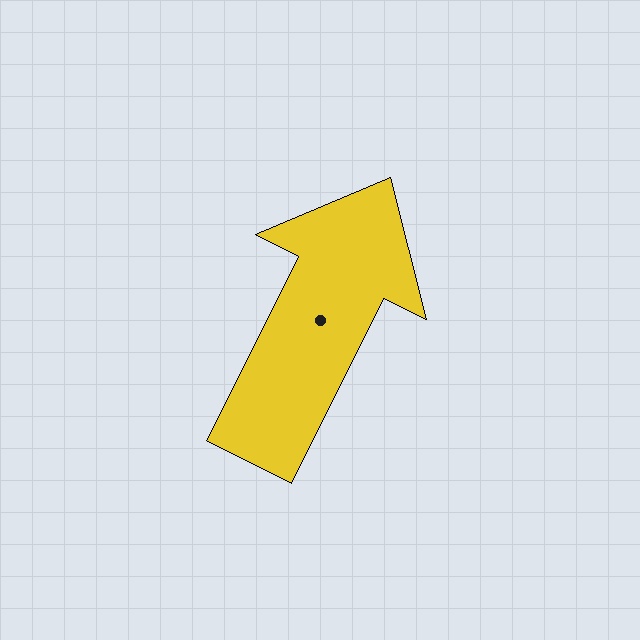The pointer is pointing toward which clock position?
Roughly 1 o'clock.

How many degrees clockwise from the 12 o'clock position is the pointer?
Approximately 27 degrees.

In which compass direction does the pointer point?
Northeast.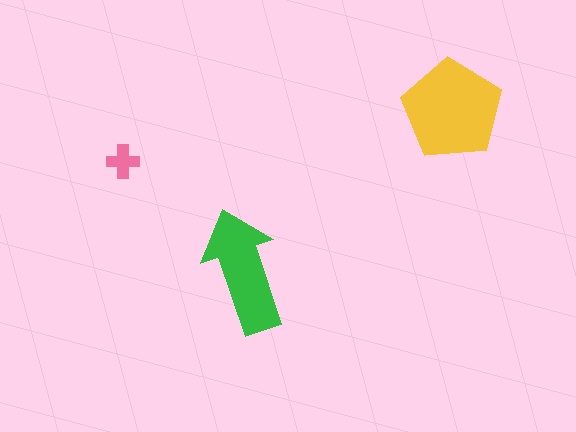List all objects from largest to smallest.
The yellow pentagon, the green arrow, the pink cross.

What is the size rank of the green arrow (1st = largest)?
2nd.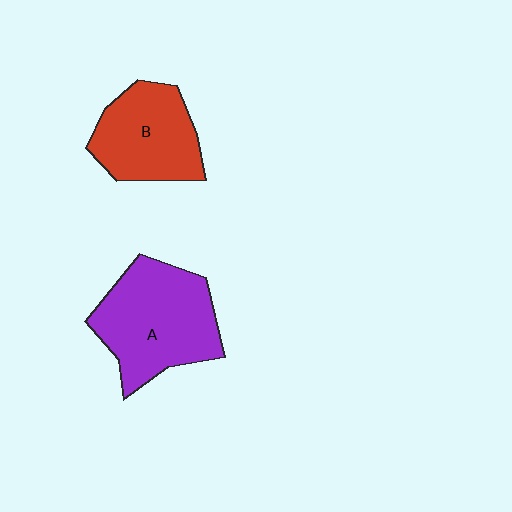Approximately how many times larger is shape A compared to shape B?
Approximately 1.3 times.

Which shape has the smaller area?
Shape B (red).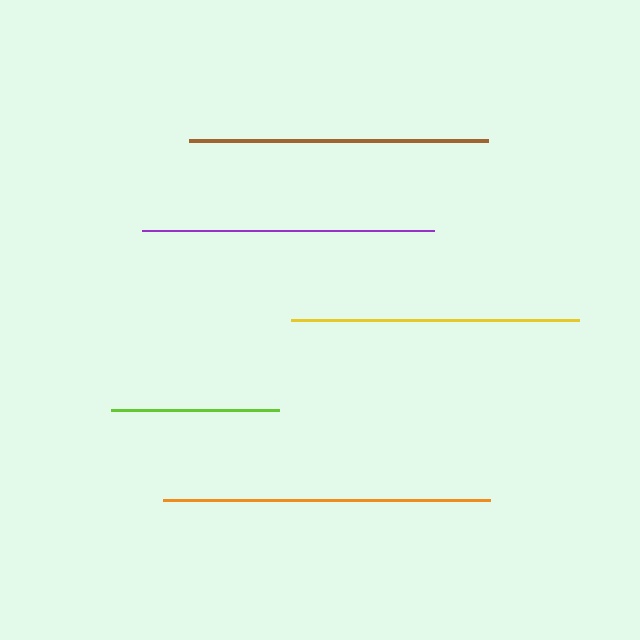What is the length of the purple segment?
The purple segment is approximately 292 pixels long.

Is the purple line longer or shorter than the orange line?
The orange line is longer than the purple line.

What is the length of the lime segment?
The lime segment is approximately 168 pixels long.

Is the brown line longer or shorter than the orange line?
The orange line is longer than the brown line.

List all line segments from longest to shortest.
From longest to shortest: orange, brown, purple, yellow, lime.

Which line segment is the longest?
The orange line is the longest at approximately 327 pixels.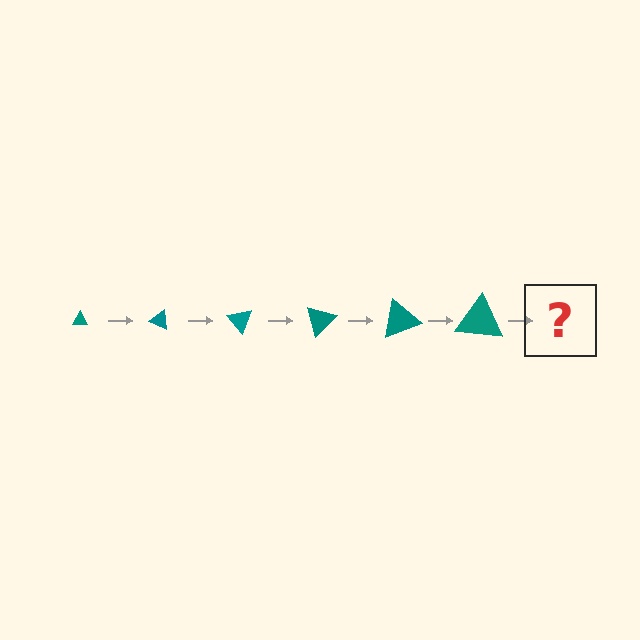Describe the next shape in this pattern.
It should be a triangle, larger than the previous one and rotated 150 degrees from the start.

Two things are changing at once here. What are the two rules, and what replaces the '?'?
The two rules are that the triangle grows larger each step and it rotates 25 degrees each step. The '?' should be a triangle, larger than the previous one and rotated 150 degrees from the start.